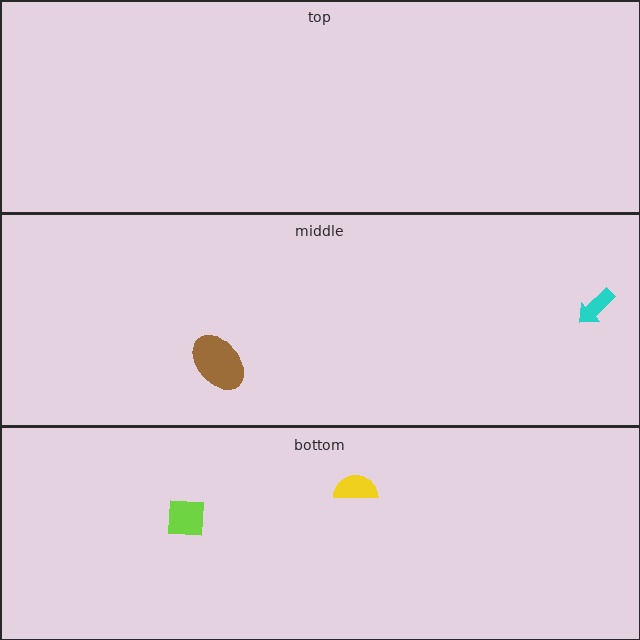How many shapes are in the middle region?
2.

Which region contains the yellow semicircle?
The bottom region.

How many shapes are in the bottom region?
2.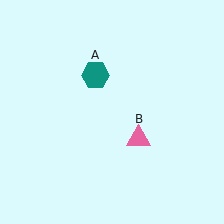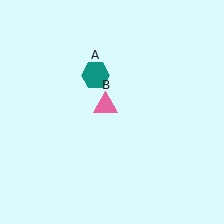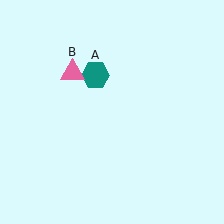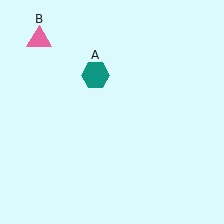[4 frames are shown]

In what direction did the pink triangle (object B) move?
The pink triangle (object B) moved up and to the left.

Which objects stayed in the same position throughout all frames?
Teal hexagon (object A) remained stationary.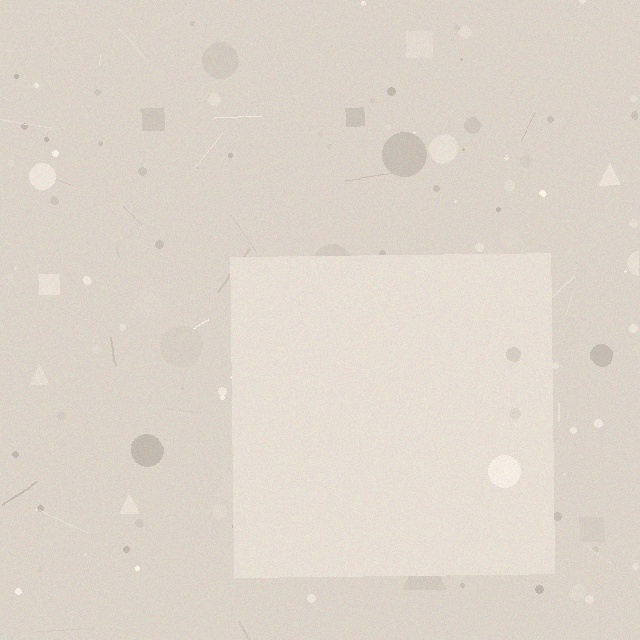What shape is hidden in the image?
A square is hidden in the image.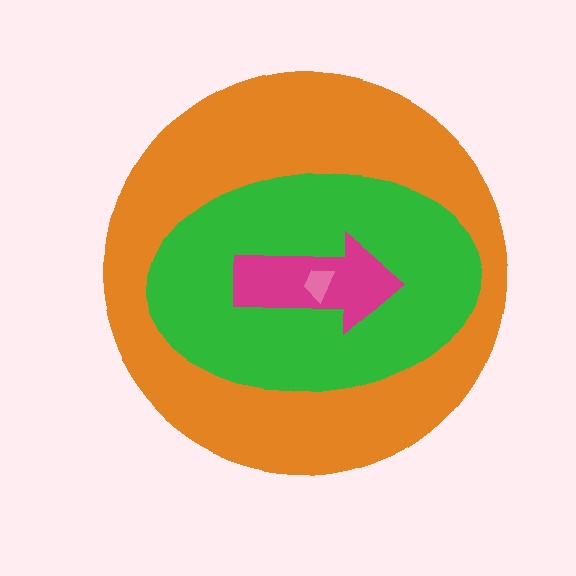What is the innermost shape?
The pink trapezoid.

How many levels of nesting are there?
4.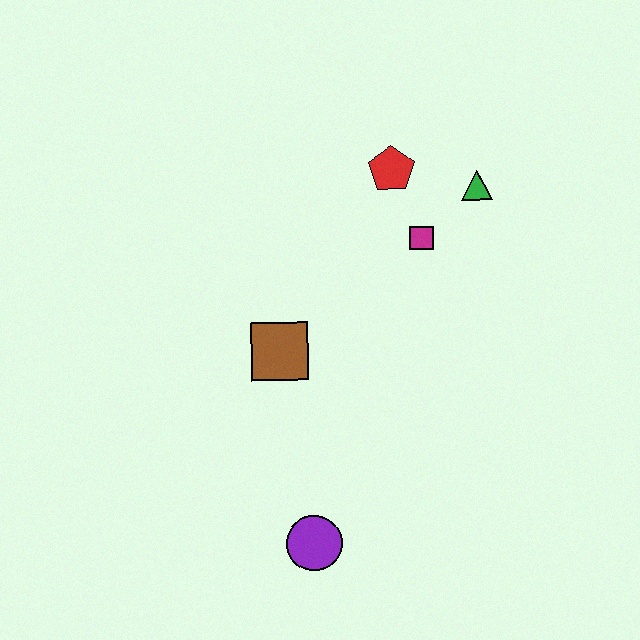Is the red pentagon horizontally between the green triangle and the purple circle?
Yes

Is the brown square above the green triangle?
No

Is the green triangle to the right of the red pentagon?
Yes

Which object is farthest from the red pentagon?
The purple circle is farthest from the red pentagon.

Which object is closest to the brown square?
The magenta square is closest to the brown square.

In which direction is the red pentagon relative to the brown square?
The red pentagon is above the brown square.